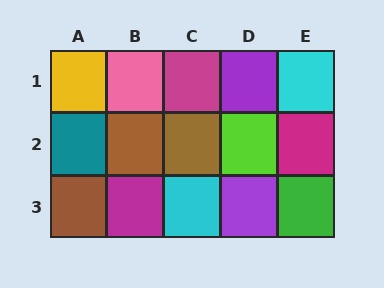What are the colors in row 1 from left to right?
Yellow, pink, magenta, purple, cyan.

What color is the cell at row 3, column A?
Brown.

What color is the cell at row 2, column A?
Teal.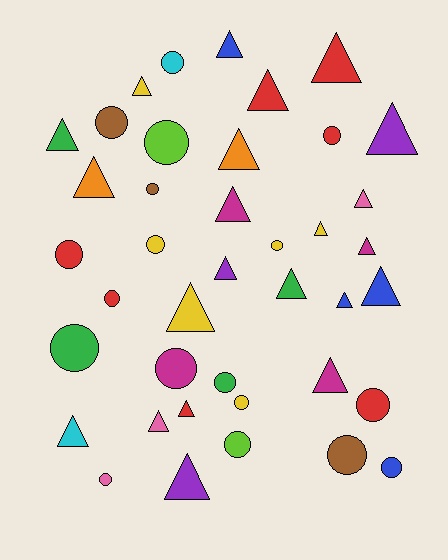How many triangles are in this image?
There are 22 triangles.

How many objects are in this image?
There are 40 objects.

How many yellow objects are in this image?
There are 6 yellow objects.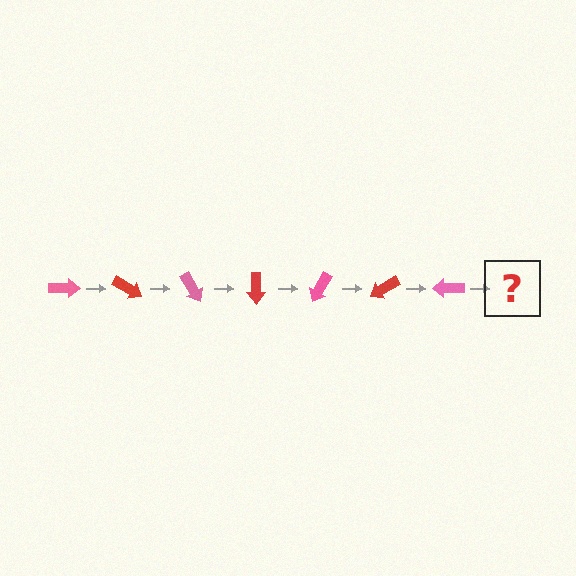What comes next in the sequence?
The next element should be a red arrow, rotated 210 degrees from the start.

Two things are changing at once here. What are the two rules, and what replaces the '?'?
The two rules are that it rotates 30 degrees each step and the color cycles through pink and red. The '?' should be a red arrow, rotated 210 degrees from the start.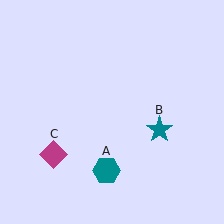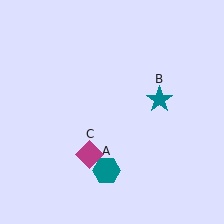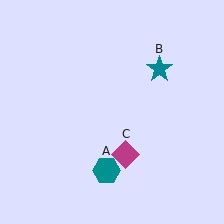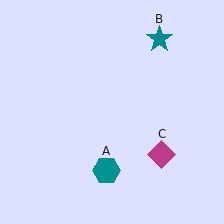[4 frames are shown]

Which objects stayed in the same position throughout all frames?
Teal hexagon (object A) remained stationary.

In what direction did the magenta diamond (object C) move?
The magenta diamond (object C) moved right.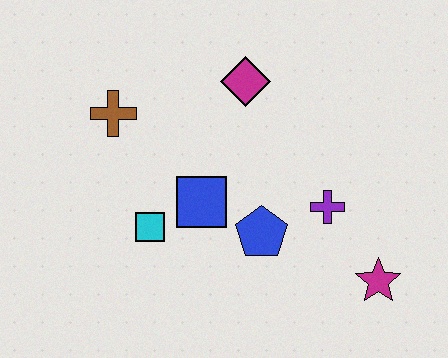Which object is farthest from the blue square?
The magenta star is farthest from the blue square.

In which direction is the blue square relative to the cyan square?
The blue square is to the right of the cyan square.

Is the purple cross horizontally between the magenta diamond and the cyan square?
No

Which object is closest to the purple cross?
The blue pentagon is closest to the purple cross.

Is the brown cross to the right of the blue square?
No